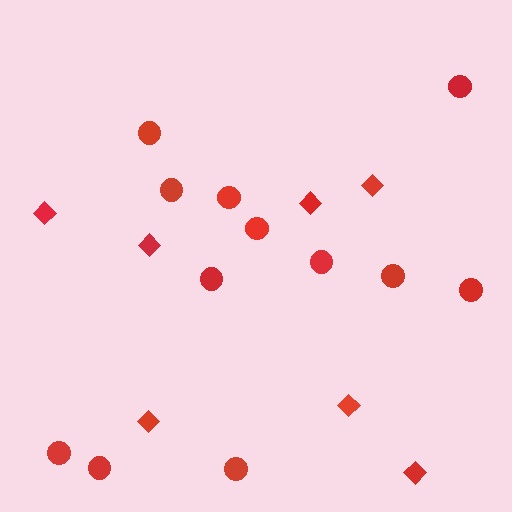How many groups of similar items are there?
There are 2 groups: one group of diamonds (7) and one group of circles (12).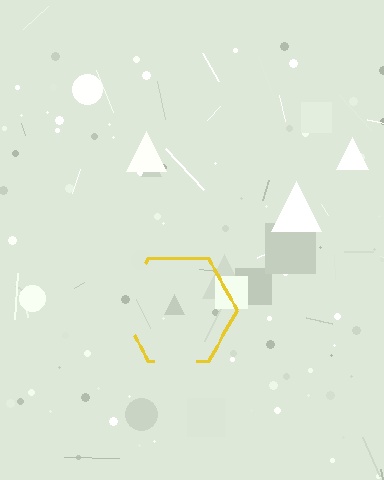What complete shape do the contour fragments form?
The contour fragments form a hexagon.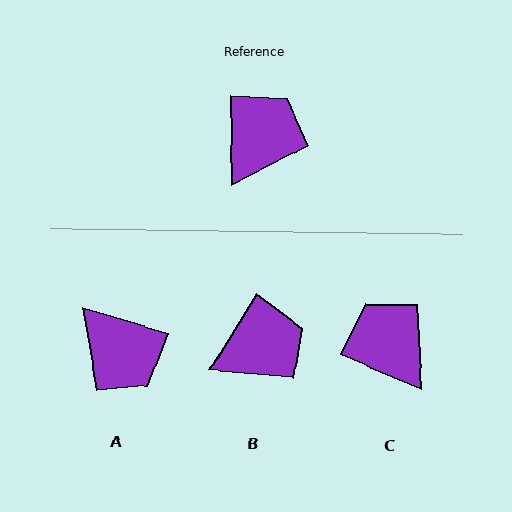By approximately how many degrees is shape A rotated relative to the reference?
Approximately 108 degrees clockwise.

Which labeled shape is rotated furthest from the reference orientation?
A, about 108 degrees away.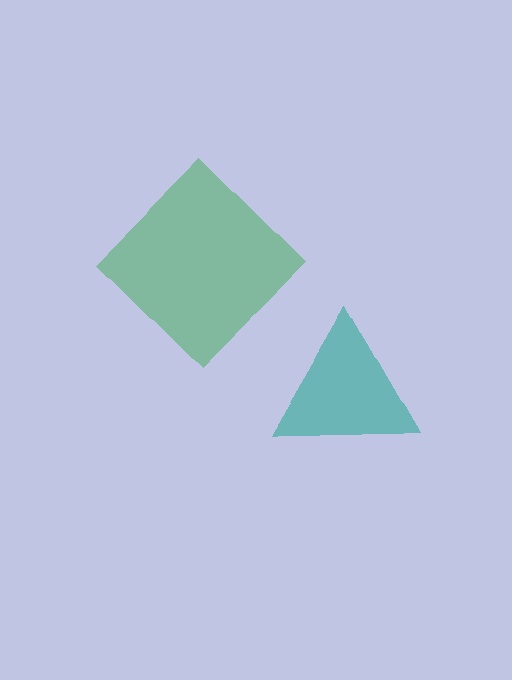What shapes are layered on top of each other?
The layered shapes are: a teal triangle, a green diamond.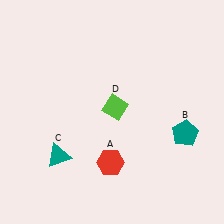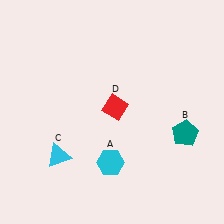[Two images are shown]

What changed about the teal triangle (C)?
In Image 1, C is teal. In Image 2, it changed to cyan.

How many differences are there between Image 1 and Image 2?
There are 3 differences between the two images.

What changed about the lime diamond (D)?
In Image 1, D is lime. In Image 2, it changed to red.